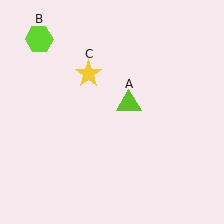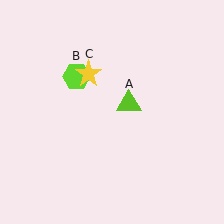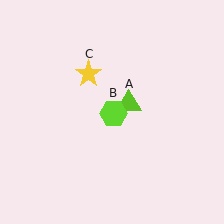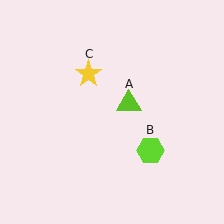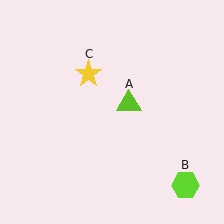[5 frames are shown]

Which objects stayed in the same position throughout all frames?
Lime triangle (object A) and yellow star (object C) remained stationary.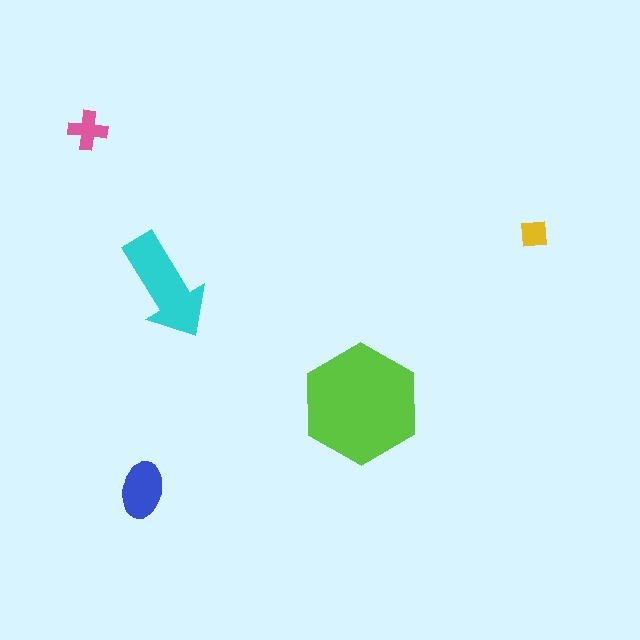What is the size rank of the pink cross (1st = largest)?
4th.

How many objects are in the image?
There are 5 objects in the image.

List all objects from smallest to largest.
The yellow square, the pink cross, the blue ellipse, the cyan arrow, the lime hexagon.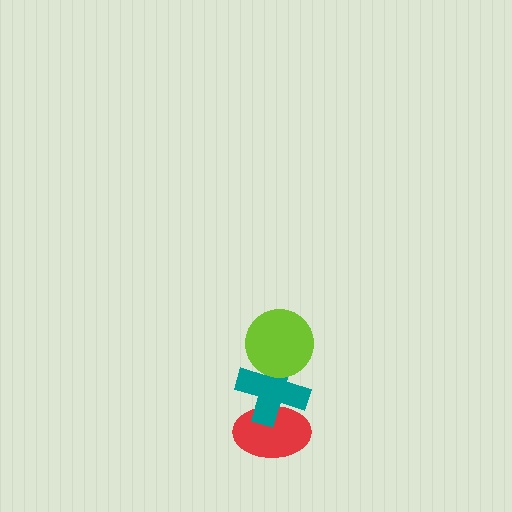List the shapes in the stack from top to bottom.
From top to bottom: the lime circle, the teal cross, the red ellipse.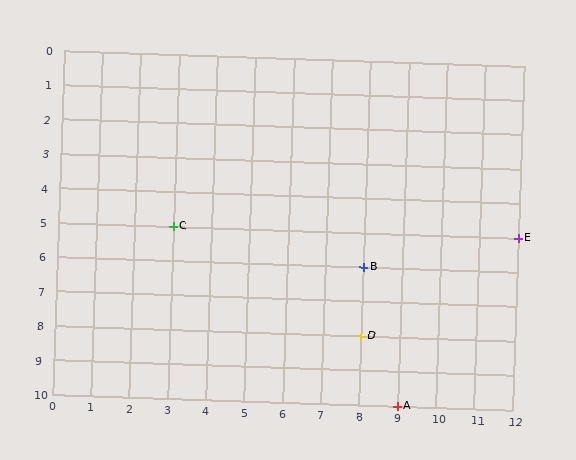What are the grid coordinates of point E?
Point E is at grid coordinates (12, 5).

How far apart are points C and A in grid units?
Points C and A are 6 columns and 5 rows apart (about 7.8 grid units diagonally).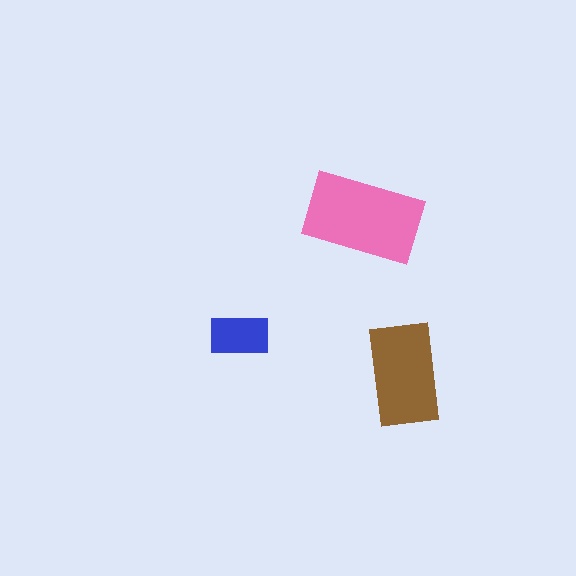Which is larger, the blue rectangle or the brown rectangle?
The brown one.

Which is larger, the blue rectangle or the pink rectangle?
The pink one.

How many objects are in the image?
There are 3 objects in the image.